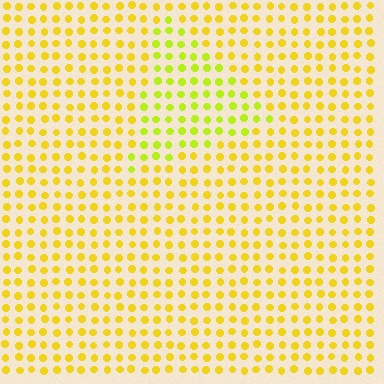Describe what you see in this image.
The image is filled with small yellow elements in a uniform arrangement. A triangle-shaped region is visible where the elements are tinted to a slightly different hue, forming a subtle color boundary.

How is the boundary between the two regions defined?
The boundary is defined purely by a slight shift in hue (about 25 degrees). Spacing, size, and orientation are identical on both sides.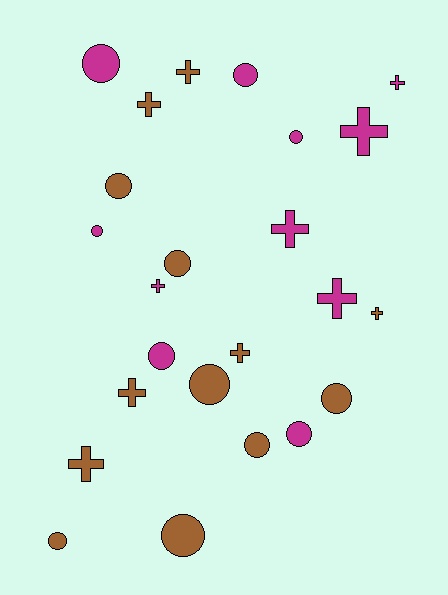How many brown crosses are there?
There are 6 brown crosses.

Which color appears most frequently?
Brown, with 13 objects.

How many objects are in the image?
There are 24 objects.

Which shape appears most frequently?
Circle, with 13 objects.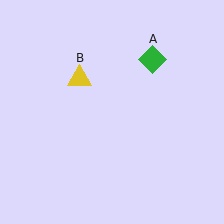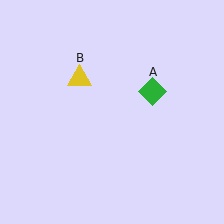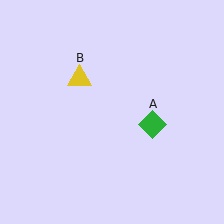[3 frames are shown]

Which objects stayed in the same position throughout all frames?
Yellow triangle (object B) remained stationary.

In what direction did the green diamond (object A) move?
The green diamond (object A) moved down.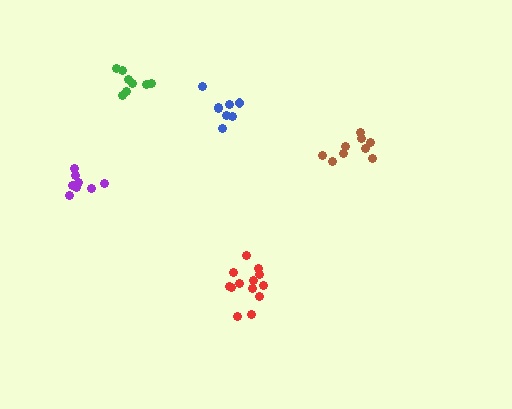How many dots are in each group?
Group 1: 8 dots, Group 2: 9 dots, Group 3: 13 dots, Group 4: 8 dots, Group 5: 8 dots (46 total).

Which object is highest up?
The green cluster is topmost.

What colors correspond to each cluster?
The clusters are colored: blue, brown, red, purple, green.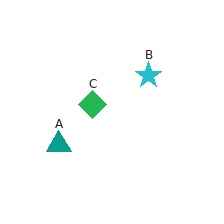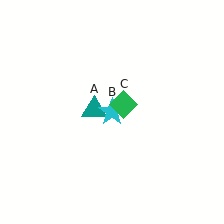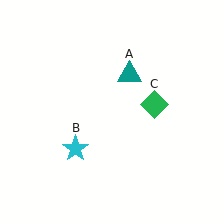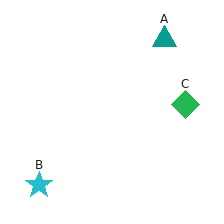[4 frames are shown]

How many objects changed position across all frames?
3 objects changed position: teal triangle (object A), cyan star (object B), green diamond (object C).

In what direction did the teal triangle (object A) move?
The teal triangle (object A) moved up and to the right.